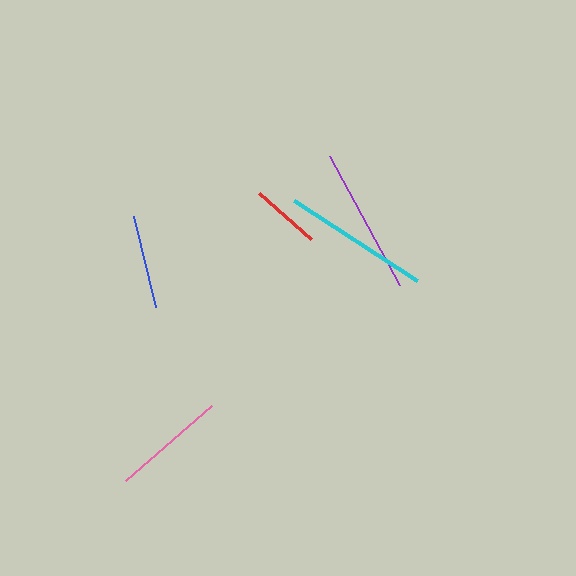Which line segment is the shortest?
The red line is the shortest at approximately 69 pixels.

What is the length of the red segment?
The red segment is approximately 69 pixels long.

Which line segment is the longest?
The purple line is the longest at approximately 147 pixels.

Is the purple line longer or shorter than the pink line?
The purple line is longer than the pink line.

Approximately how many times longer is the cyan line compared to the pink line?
The cyan line is approximately 1.3 times the length of the pink line.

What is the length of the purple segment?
The purple segment is approximately 147 pixels long.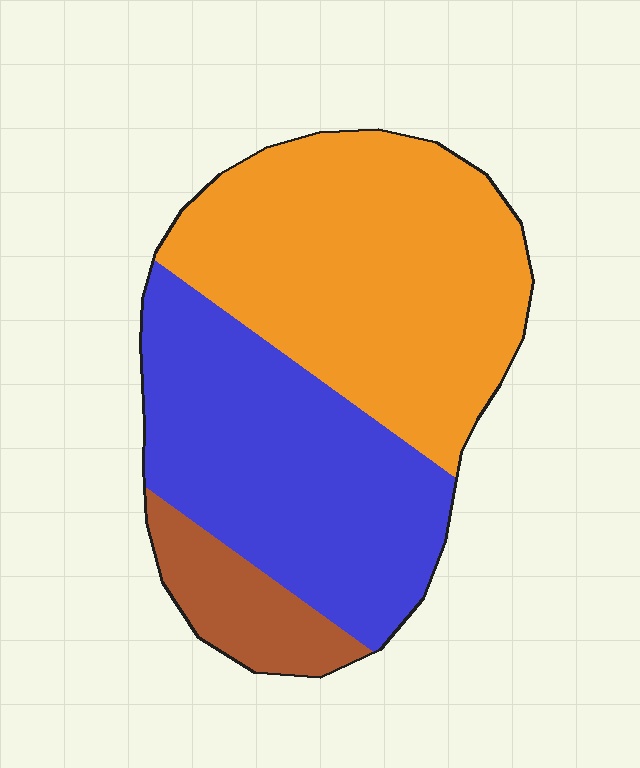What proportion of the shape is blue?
Blue covers around 40% of the shape.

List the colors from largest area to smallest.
From largest to smallest: orange, blue, brown.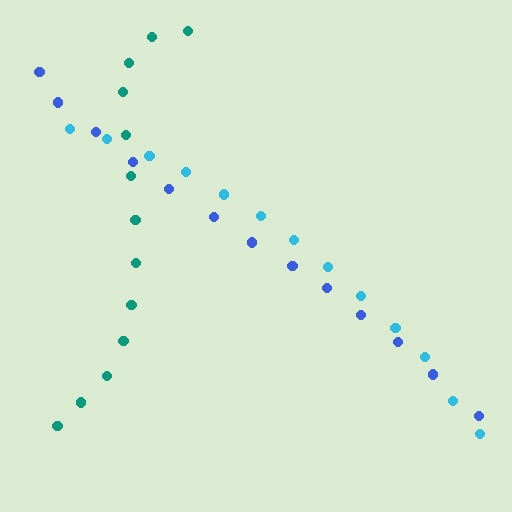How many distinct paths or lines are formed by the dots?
There are 3 distinct paths.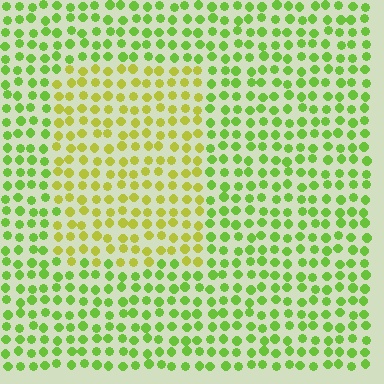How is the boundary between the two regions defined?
The boundary is defined purely by a slight shift in hue (about 34 degrees). Spacing, size, and orientation are identical on both sides.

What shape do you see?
I see a rectangle.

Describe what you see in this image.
The image is filled with small lime elements in a uniform arrangement. A rectangle-shaped region is visible where the elements are tinted to a slightly different hue, forming a subtle color boundary.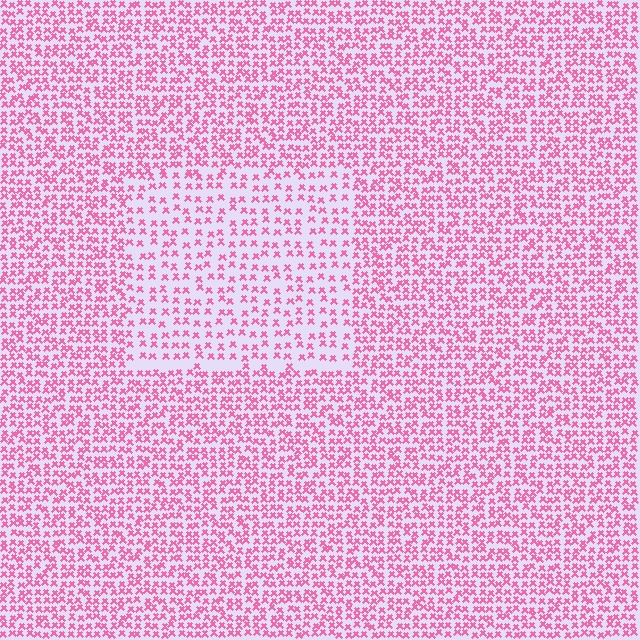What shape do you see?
I see a rectangle.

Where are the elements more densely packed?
The elements are more densely packed outside the rectangle boundary.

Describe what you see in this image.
The image contains small pink elements arranged at two different densities. A rectangle-shaped region is visible where the elements are less densely packed than the surrounding area.